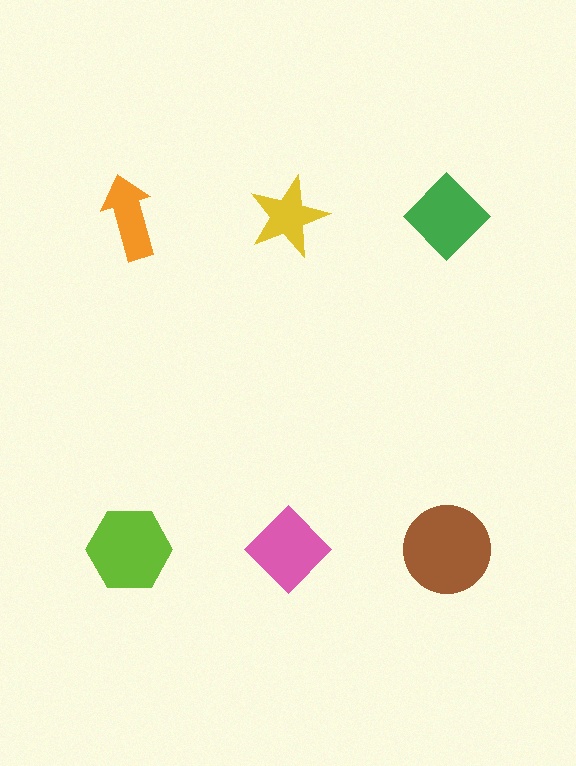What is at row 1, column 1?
An orange arrow.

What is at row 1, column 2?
A yellow star.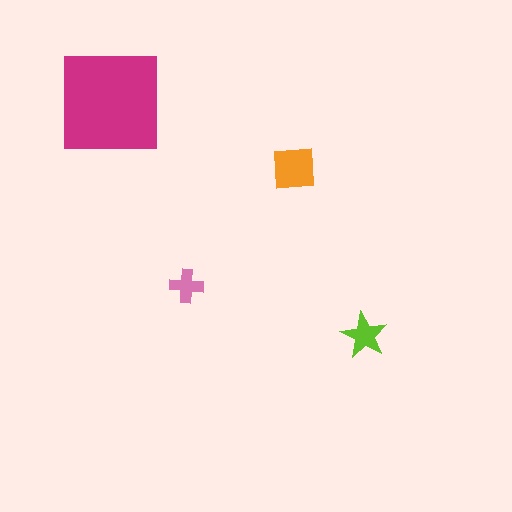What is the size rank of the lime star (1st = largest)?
3rd.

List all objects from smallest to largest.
The pink cross, the lime star, the orange square, the magenta square.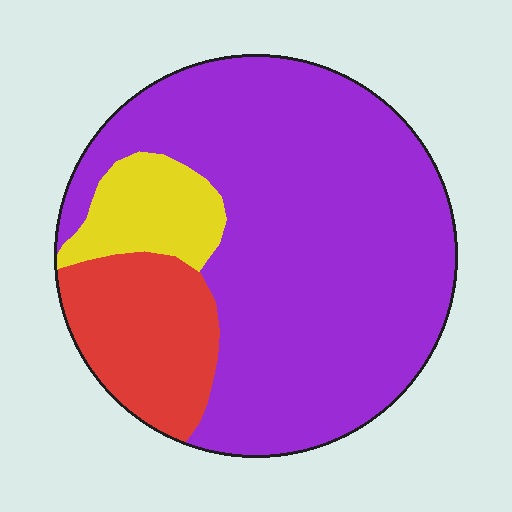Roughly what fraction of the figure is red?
Red covers roughly 15% of the figure.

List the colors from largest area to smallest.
From largest to smallest: purple, red, yellow.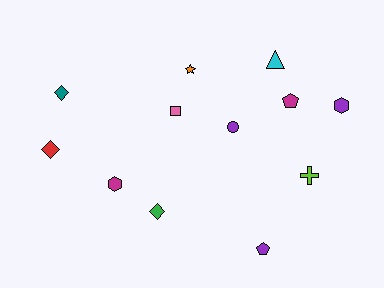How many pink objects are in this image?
There is 1 pink object.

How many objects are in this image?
There are 12 objects.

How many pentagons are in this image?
There are 2 pentagons.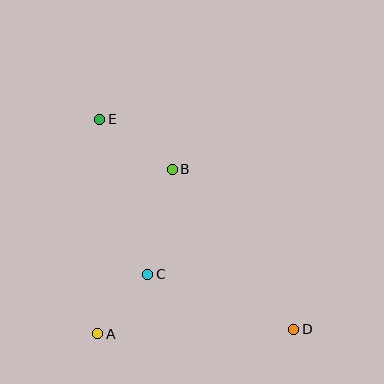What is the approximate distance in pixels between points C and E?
The distance between C and E is approximately 162 pixels.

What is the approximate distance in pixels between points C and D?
The distance between C and D is approximately 156 pixels.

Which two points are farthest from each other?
Points D and E are farthest from each other.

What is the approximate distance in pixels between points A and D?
The distance between A and D is approximately 196 pixels.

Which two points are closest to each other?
Points A and C are closest to each other.